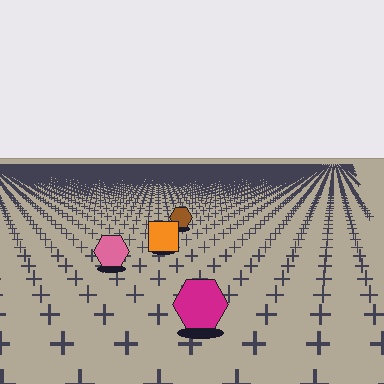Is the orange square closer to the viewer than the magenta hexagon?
No. The magenta hexagon is closer — you can tell from the texture gradient: the ground texture is coarser near it.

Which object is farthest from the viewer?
The brown hexagon is farthest from the viewer. It appears smaller and the ground texture around it is denser.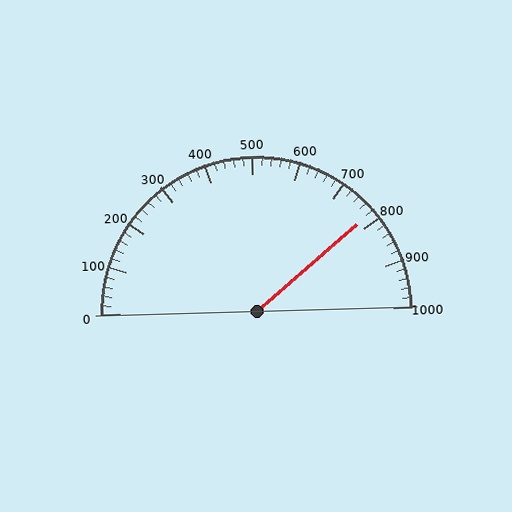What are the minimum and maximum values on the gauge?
The gauge ranges from 0 to 1000.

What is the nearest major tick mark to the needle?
The nearest major tick mark is 800.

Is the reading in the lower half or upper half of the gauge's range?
The reading is in the upper half of the range (0 to 1000).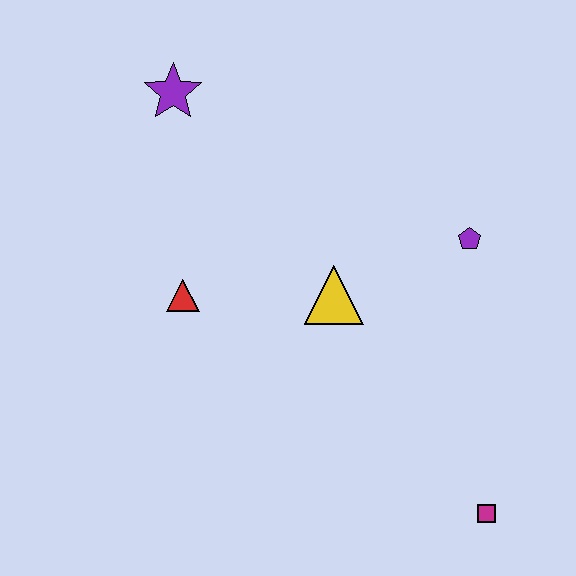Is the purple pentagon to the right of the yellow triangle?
Yes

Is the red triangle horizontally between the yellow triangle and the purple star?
Yes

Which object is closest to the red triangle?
The yellow triangle is closest to the red triangle.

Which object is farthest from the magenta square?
The purple star is farthest from the magenta square.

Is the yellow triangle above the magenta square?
Yes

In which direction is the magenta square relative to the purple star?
The magenta square is below the purple star.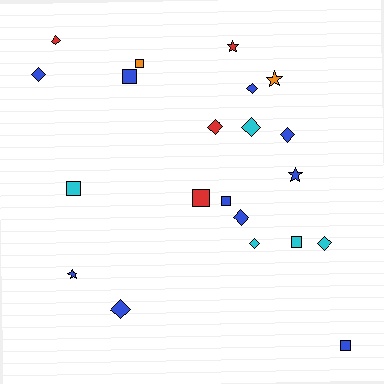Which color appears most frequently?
Blue, with 10 objects.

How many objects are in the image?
There are 21 objects.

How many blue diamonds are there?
There are 5 blue diamonds.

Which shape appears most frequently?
Diamond, with 10 objects.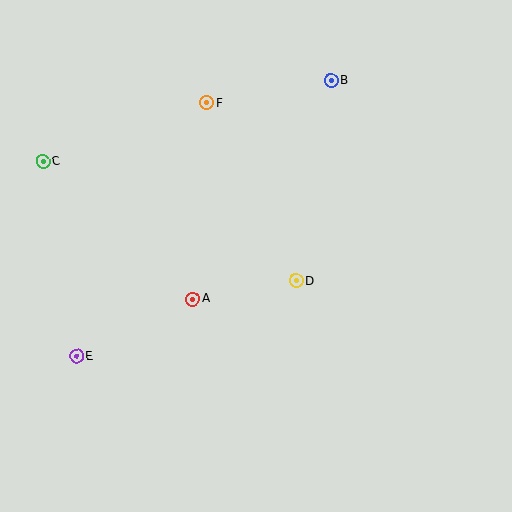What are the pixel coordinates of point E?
Point E is at (77, 356).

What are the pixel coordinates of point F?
Point F is at (207, 103).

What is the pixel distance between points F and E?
The distance between F and E is 285 pixels.